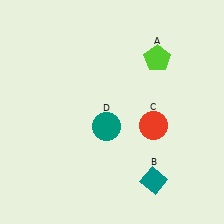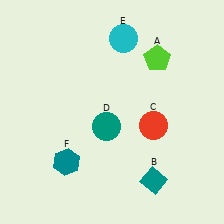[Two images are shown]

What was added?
A cyan circle (E), a teal hexagon (F) were added in Image 2.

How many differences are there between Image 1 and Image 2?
There are 2 differences between the two images.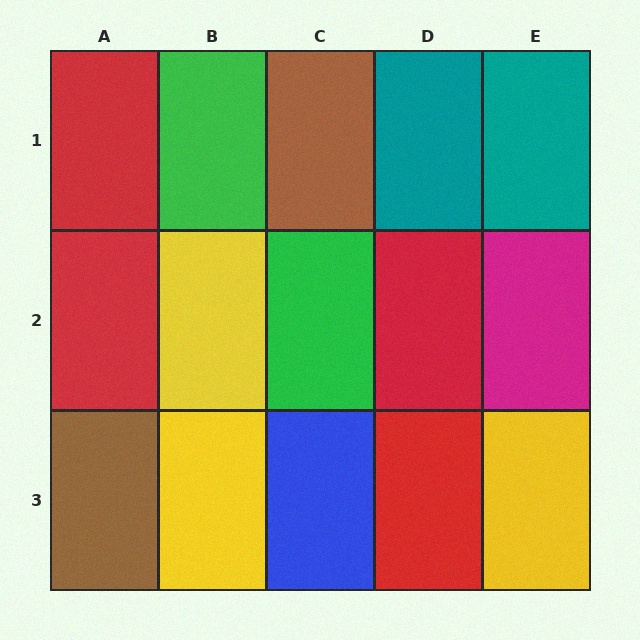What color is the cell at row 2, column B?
Yellow.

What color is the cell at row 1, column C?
Brown.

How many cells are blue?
1 cell is blue.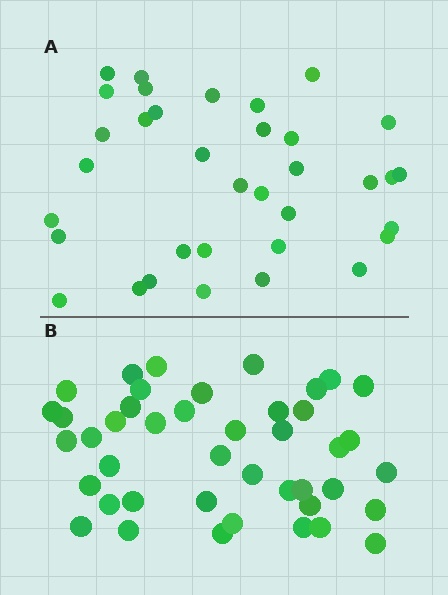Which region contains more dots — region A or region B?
Region B (the bottom region) has more dots.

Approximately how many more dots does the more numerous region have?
Region B has roughly 8 or so more dots than region A.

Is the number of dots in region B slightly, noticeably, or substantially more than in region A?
Region B has only slightly more — the two regions are fairly close. The ratio is roughly 1.2 to 1.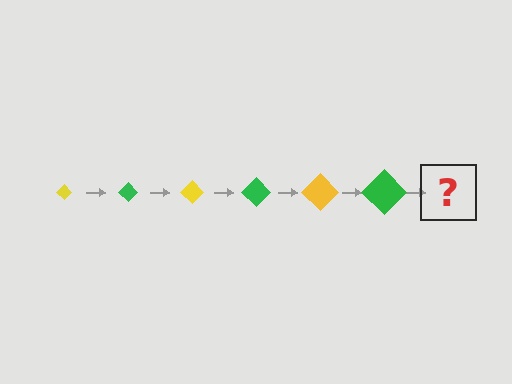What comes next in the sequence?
The next element should be a yellow diamond, larger than the previous one.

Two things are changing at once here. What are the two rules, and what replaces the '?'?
The two rules are that the diamond grows larger each step and the color cycles through yellow and green. The '?' should be a yellow diamond, larger than the previous one.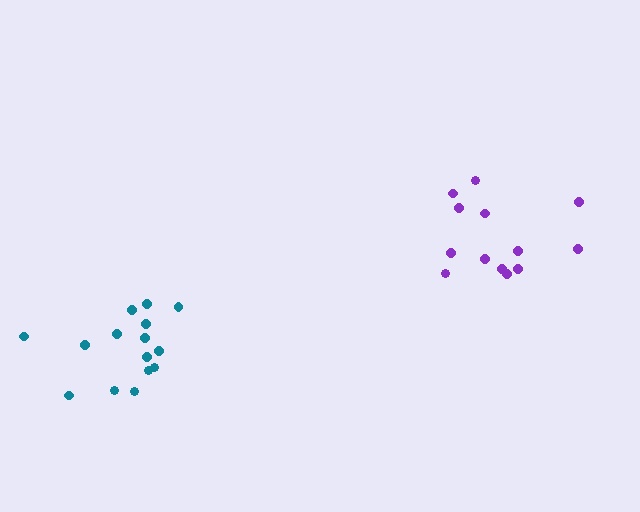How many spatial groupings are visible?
There are 2 spatial groupings.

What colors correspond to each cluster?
The clusters are colored: teal, purple.